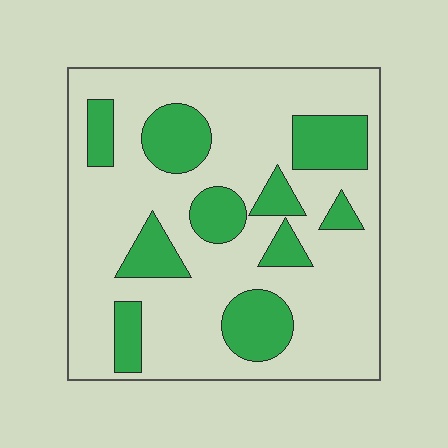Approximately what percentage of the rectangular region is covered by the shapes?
Approximately 25%.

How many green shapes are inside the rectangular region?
10.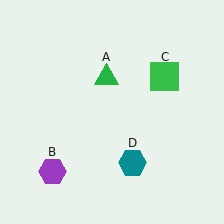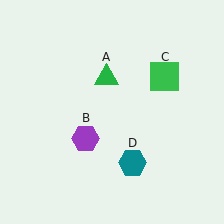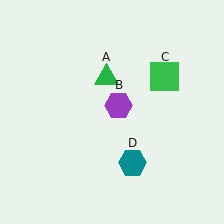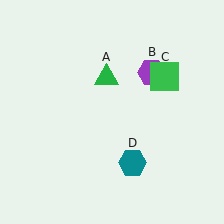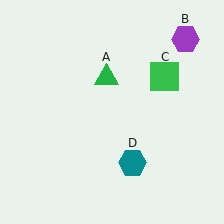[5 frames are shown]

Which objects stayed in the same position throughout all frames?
Green triangle (object A) and green square (object C) and teal hexagon (object D) remained stationary.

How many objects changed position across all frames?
1 object changed position: purple hexagon (object B).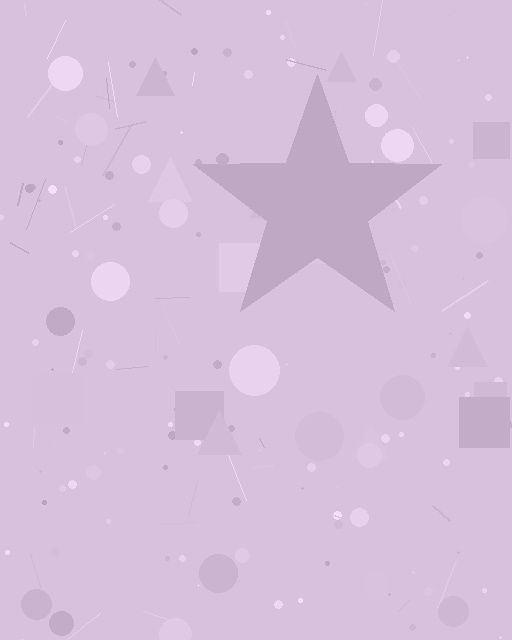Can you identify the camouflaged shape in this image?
The camouflaged shape is a star.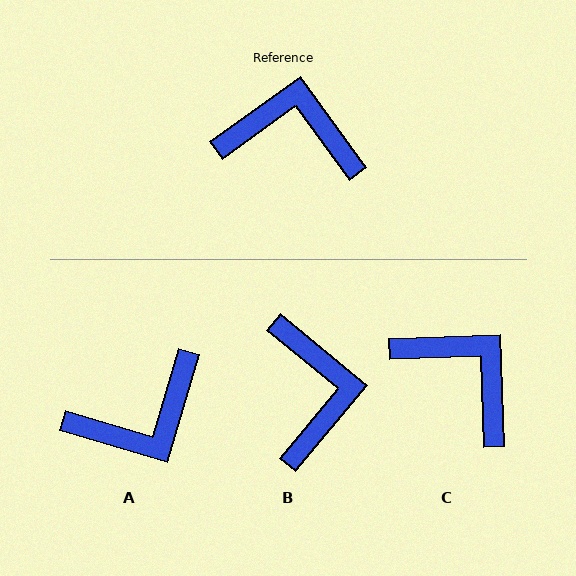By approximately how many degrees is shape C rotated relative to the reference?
Approximately 34 degrees clockwise.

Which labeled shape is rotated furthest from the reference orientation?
A, about 142 degrees away.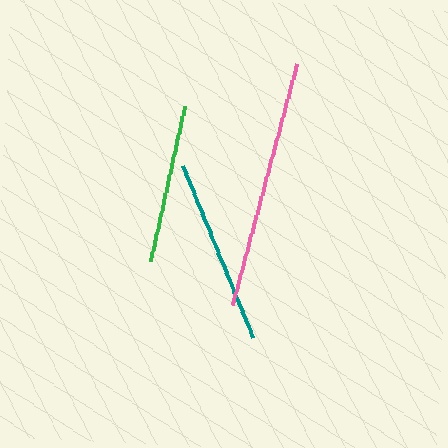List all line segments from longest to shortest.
From longest to shortest: pink, teal, green.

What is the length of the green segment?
The green segment is approximately 159 pixels long.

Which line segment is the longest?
The pink line is the longest at approximately 249 pixels.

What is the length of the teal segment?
The teal segment is approximately 186 pixels long.